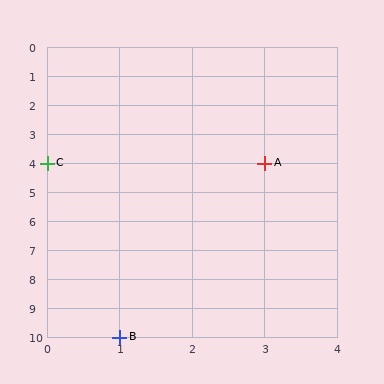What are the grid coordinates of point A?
Point A is at grid coordinates (3, 4).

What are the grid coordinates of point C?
Point C is at grid coordinates (0, 4).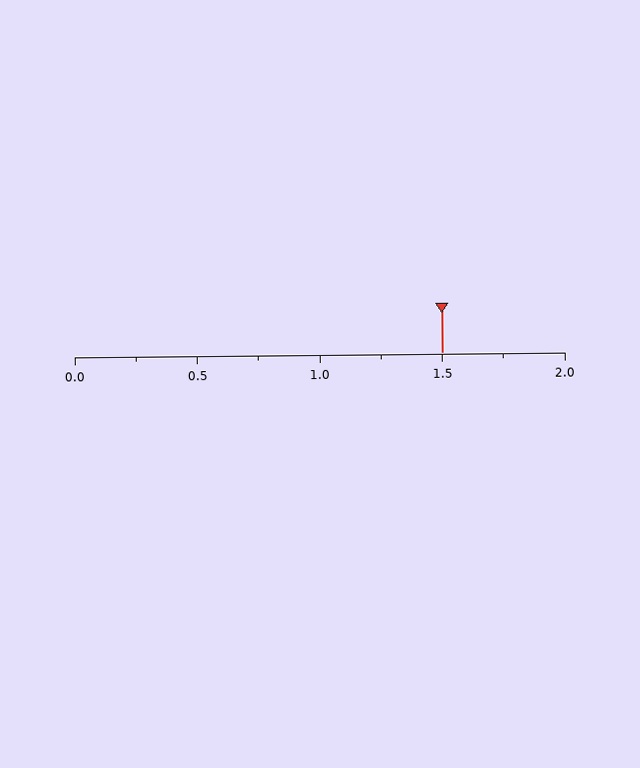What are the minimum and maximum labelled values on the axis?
The axis runs from 0.0 to 2.0.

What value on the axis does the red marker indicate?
The marker indicates approximately 1.5.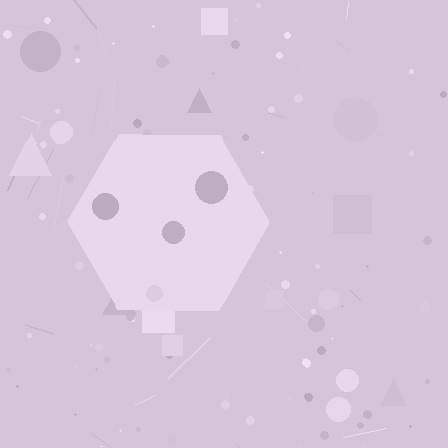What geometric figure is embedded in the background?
A hexagon is embedded in the background.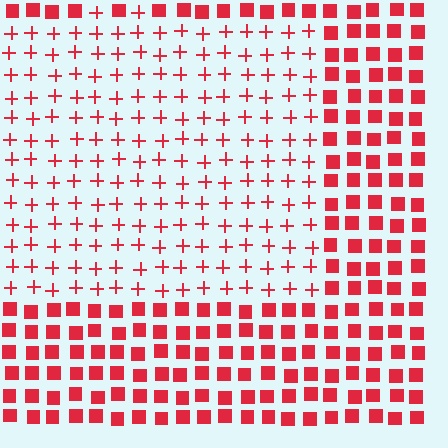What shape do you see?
I see a rectangle.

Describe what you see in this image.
The image is filled with small red elements arranged in a uniform grid. A rectangle-shaped region contains plus signs, while the surrounding area contains squares. The boundary is defined purely by the change in element shape.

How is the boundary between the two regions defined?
The boundary is defined by a change in element shape: plus signs inside vs. squares outside. All elements share the same color and spacing.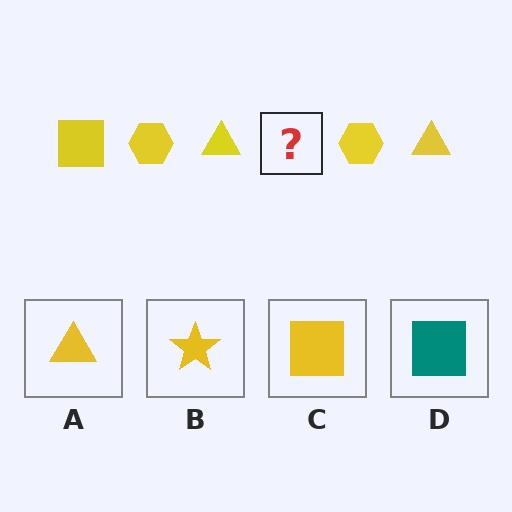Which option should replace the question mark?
Option C.